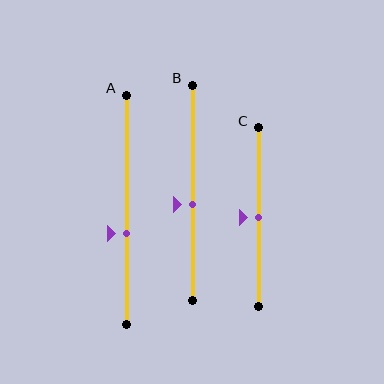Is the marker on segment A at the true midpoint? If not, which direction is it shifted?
No, the marker on segment A is shifted downward by about 10% of the segment length.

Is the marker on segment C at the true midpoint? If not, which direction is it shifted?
Yes, the marker on segment C is at the true midpoint.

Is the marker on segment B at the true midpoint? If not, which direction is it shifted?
No, the marker on segment B is shifted downward by about 6% of the segment length.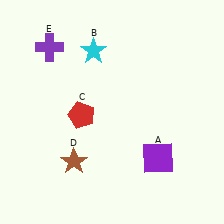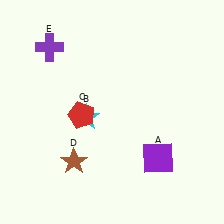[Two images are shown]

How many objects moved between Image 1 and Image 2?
1 object moved between the two images.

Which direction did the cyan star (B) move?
The cyan star (B) moved down.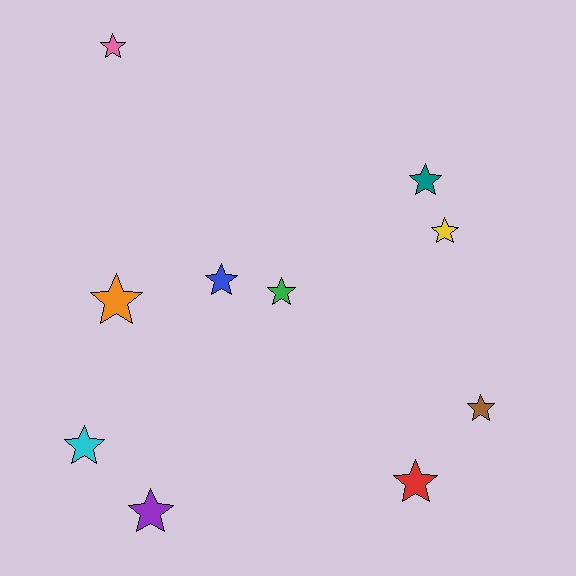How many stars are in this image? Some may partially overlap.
There are 10 stars.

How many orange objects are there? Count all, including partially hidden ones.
There is 1 orange object.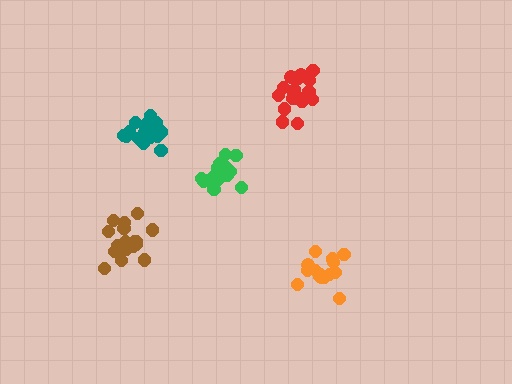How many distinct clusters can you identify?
There are 5 distinct clusters.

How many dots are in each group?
Group 1: 19 dots, Group 2: 18 dots, Group 3: 17 dots, Group 4: 18 dots, Group 5: 15 dots (87 total).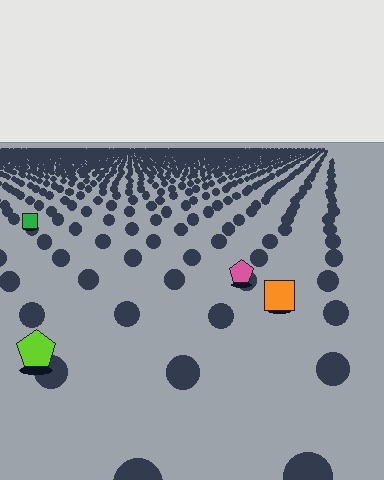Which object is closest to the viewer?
The lime pentagon is closest. The texture marks near it are larger and more spread out.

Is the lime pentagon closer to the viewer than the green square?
Yes. The lime pentagon is closer — you can tell from the texture gradient: the ground texture is coarser near it.